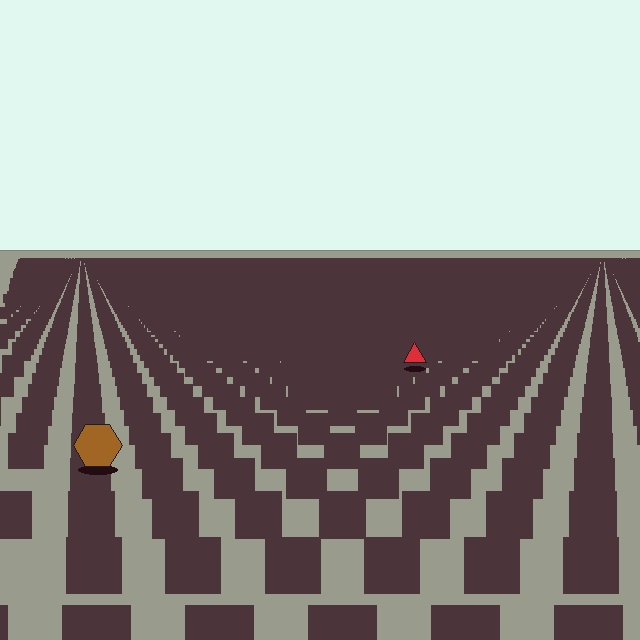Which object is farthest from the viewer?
The red triangle is farthest from the viewer. It appears smaller and the ground texture around it is denser.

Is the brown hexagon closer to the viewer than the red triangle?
Yes. The brown hexagon is closer — you can tell from the texture gradient: the ground texture is coarser near it.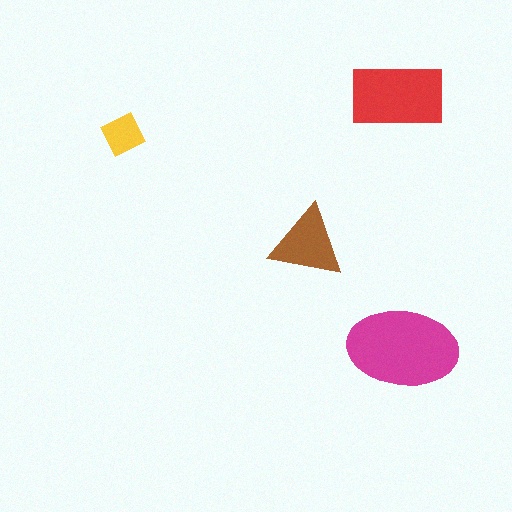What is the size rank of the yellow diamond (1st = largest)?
4th.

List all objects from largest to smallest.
The magenta ellipse, the red rectangle, the brown triangle, the yellow diamond.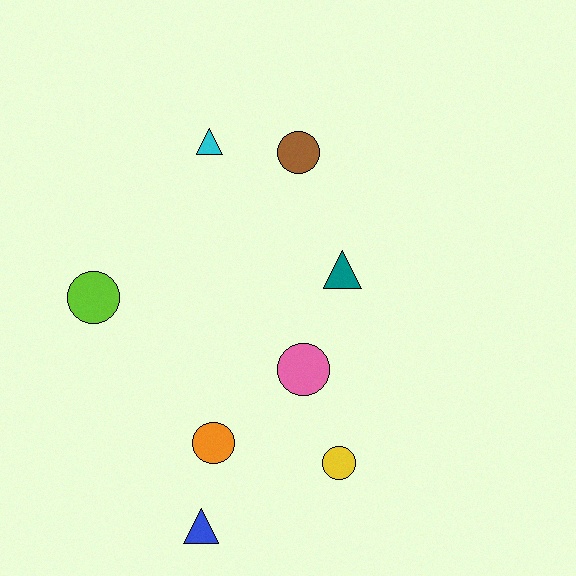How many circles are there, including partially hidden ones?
There are 5 circles.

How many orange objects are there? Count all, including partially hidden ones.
There is 1 orange object.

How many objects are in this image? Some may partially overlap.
There are 8 objects.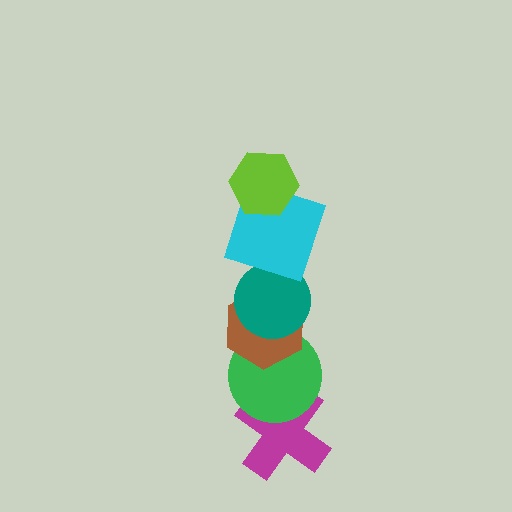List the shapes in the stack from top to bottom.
From top to bottom: the lime hexagon, the cyan square, the teal circle, the brown hexagon, the green circle, the magenta cross.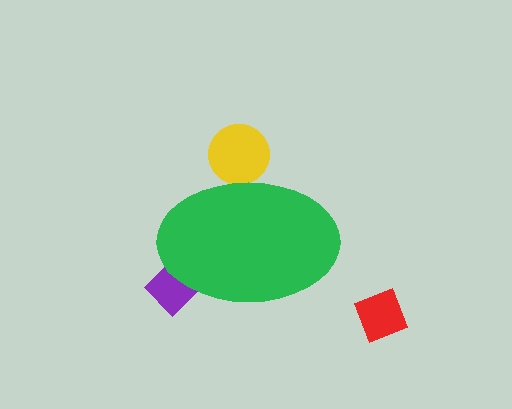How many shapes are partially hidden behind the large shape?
2 shapes are partially hidden.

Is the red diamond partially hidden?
No, the red diamond is fully visible.